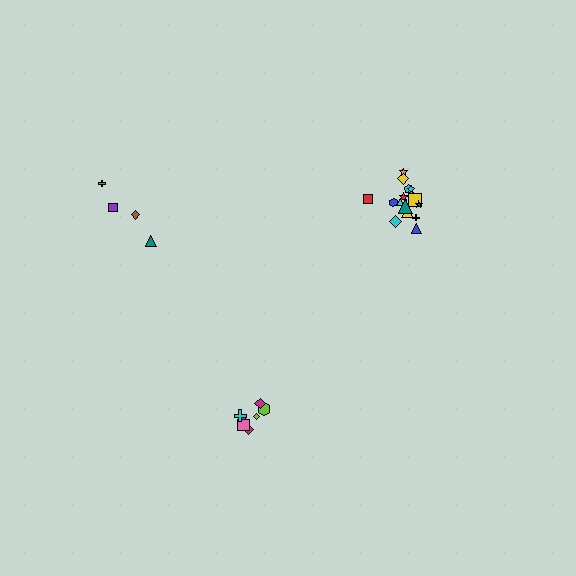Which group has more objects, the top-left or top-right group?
The top-right group.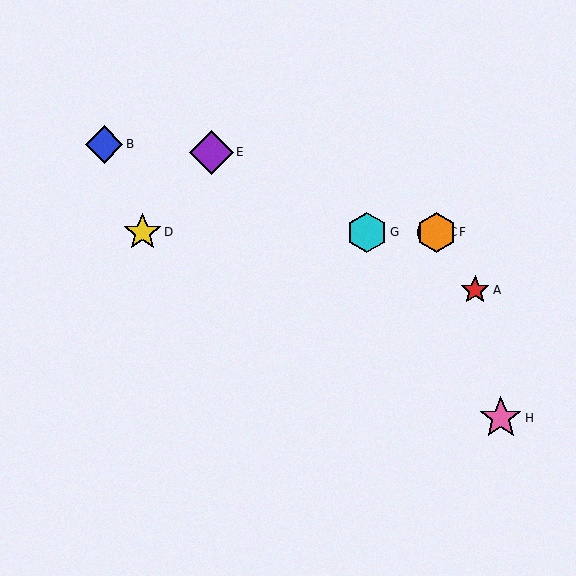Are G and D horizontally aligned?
Yes, both are at y≈232.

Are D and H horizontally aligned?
No, D is at y≈232 and H is at y≈418.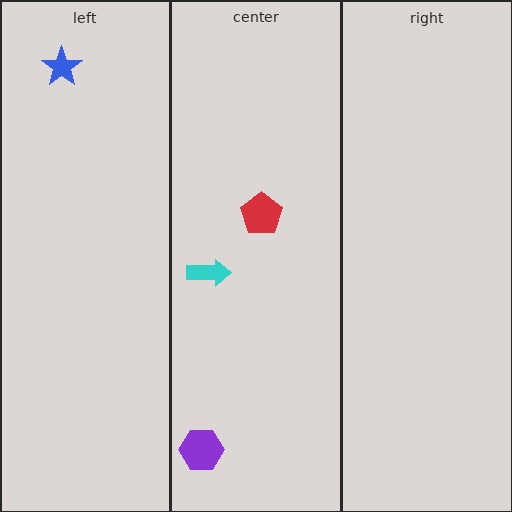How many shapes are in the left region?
1.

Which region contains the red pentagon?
The center region.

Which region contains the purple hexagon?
The center region.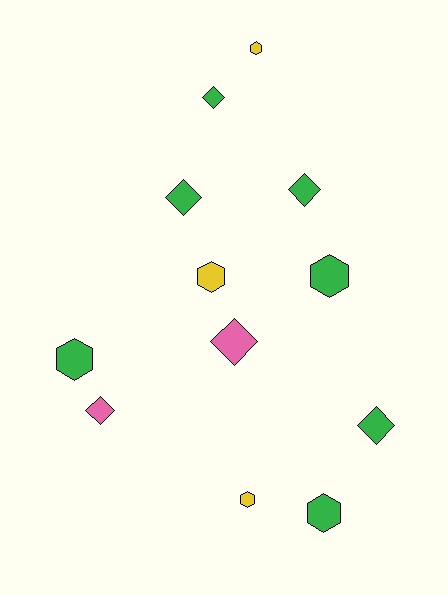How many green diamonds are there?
There are 4 green diamonds.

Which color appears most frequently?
Green, with 7 objects.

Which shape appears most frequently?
Hexagon, with 6 objects.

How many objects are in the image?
There are 12 objects.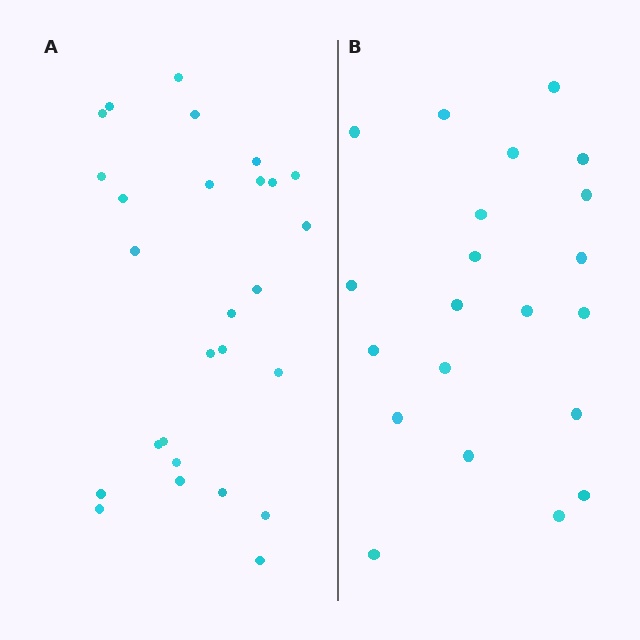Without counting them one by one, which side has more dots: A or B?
Region A (the left region) has more dots.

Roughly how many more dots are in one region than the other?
Region A has about 6 more dots than region B.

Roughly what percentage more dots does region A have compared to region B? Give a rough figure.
About 30% more.